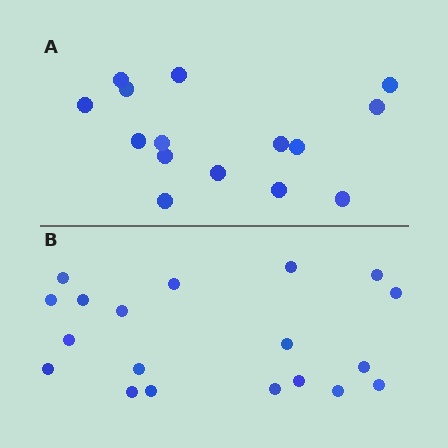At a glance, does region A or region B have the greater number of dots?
Region B (the bottom region) has more dots.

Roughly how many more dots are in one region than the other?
Region B has about 4 more dots than region A.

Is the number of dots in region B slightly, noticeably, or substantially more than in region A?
Region B has noticeably more, but not dramatically so. The ratio is roughly 1.3 to 1.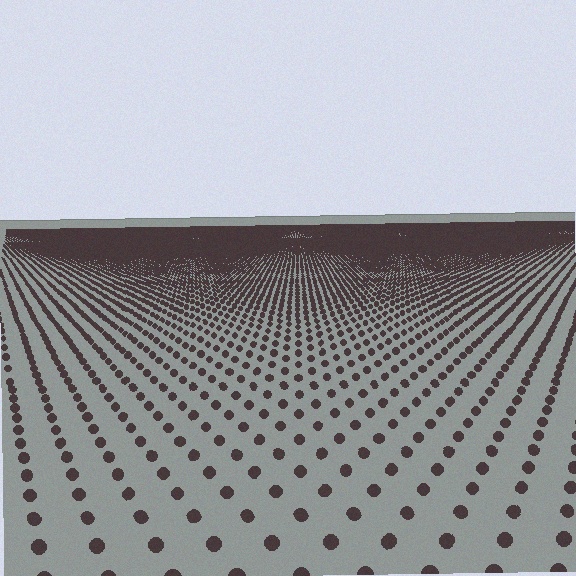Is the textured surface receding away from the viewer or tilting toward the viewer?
The surface is receding away from the viewer. Texture elements get smaller and denser toward the top.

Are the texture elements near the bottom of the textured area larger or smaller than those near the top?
Larger. Near the bottom, elements are closer to the viewer and appear at a bigger on-screen size.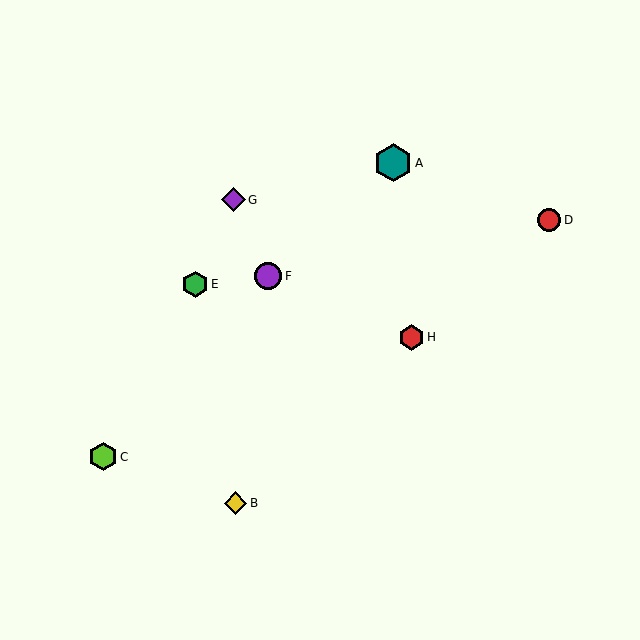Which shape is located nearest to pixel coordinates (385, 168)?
The teal hexagon (labeled A) at (393, 163) is nearest to that location.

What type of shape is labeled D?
Shape D is a red circle.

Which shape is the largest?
The teal hexagon (labeled A) is the largest.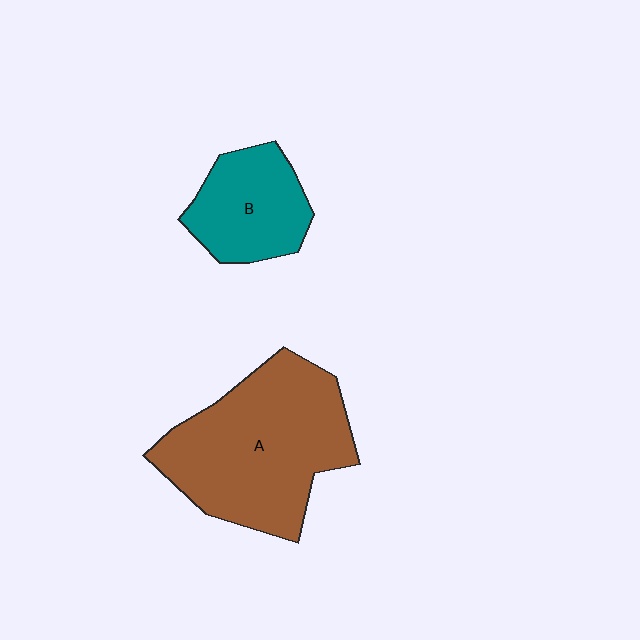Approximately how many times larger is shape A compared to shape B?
Approximately 2.1 times.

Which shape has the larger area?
Shape A (brown).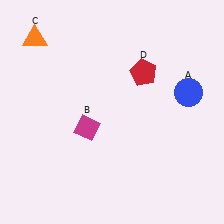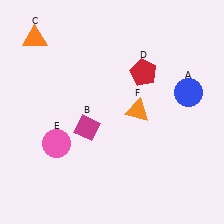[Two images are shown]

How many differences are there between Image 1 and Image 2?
There are 2 differences between the two images.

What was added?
A pink circle (E), an orange triangle (F) were added in Image 2.